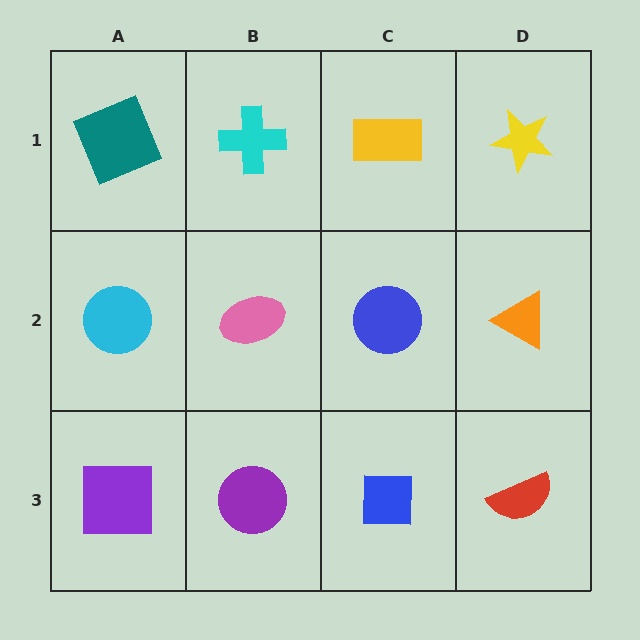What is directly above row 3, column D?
An orange triangle.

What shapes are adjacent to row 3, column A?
A cyan circle (row 2, column A), a purple circle (row 3, column B).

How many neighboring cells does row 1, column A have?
2.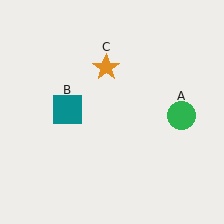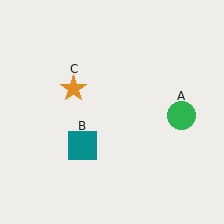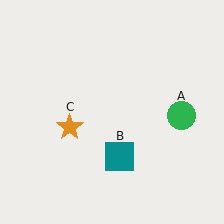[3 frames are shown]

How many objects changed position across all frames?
2 objects changed position: teal square (object B), orange star (object C).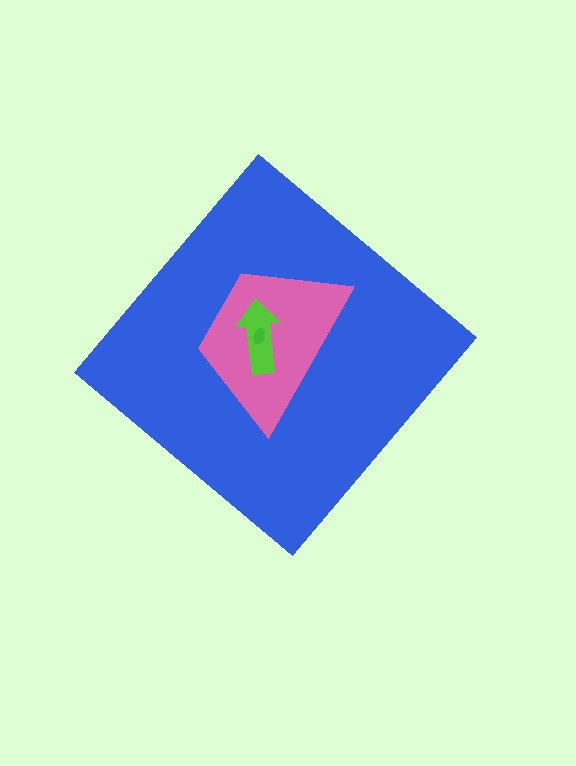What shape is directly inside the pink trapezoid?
The lime arrow.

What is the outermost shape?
The blue diamond.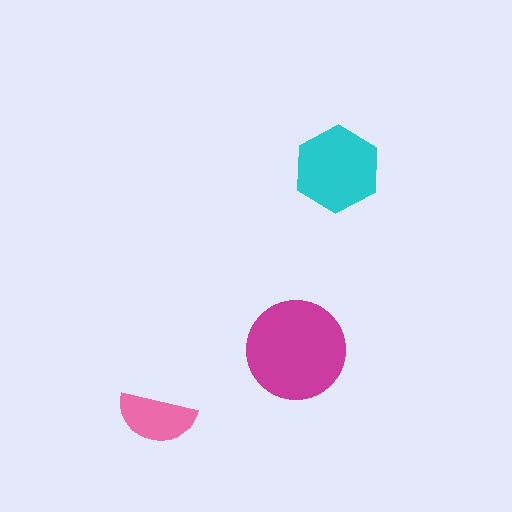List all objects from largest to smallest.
The magenta circle, the cyan hexagon, the pink semicircle.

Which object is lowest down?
The pink semicircle is bottommost.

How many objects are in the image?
There are 3 objects in the image.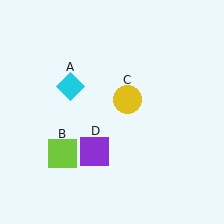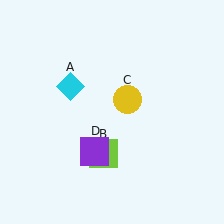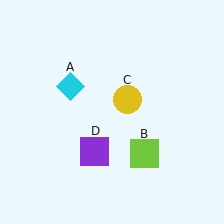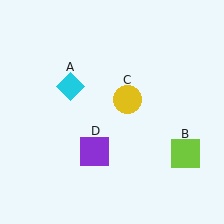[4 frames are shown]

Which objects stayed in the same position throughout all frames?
Cyan diamond (object A) and yellow circle (object C) and purple square (object D) remained stationary.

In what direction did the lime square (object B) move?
The lime square (object B) moved right.